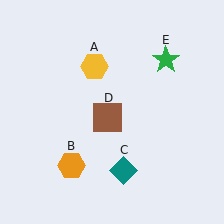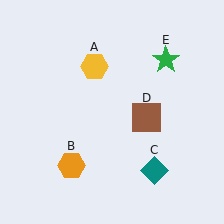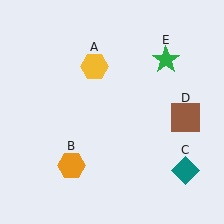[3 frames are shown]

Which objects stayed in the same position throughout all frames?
Yellow hexagon (object A) and orange hexagon (object B) and green star (object E) remained stationary.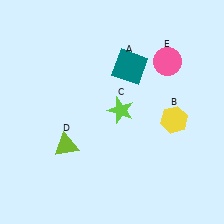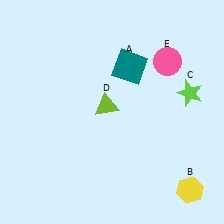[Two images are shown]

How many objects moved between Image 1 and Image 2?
3 objects moved between the two images.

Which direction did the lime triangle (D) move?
The lime triangle (D) moved right.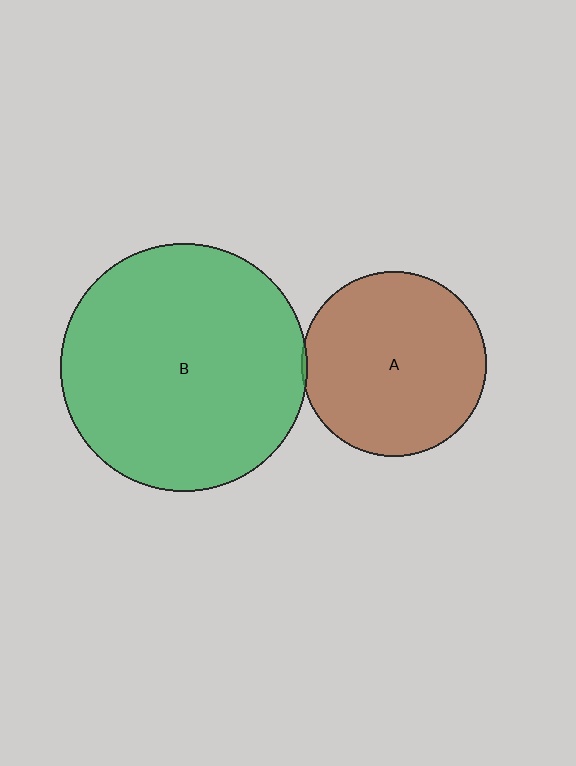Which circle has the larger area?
Circle B (green).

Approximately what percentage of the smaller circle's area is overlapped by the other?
Approximately 5%.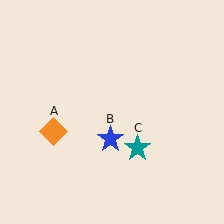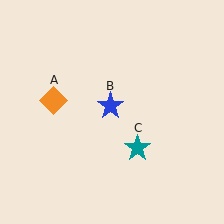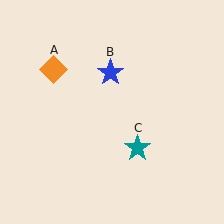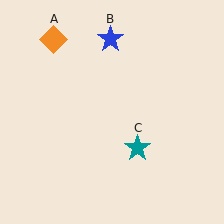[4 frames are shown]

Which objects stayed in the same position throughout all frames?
Teal star (object C) remained stationary.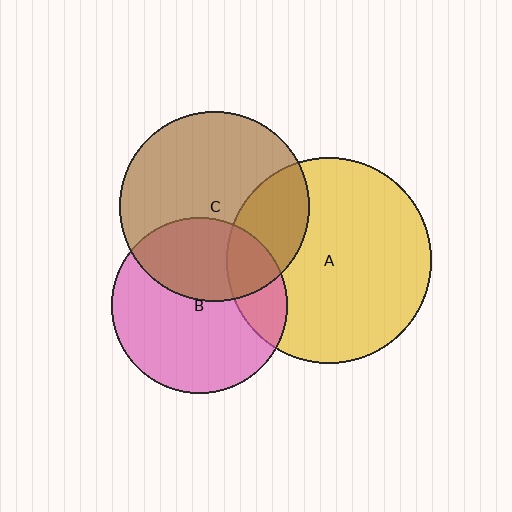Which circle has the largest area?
Circle A (yellow).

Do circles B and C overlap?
Yes.